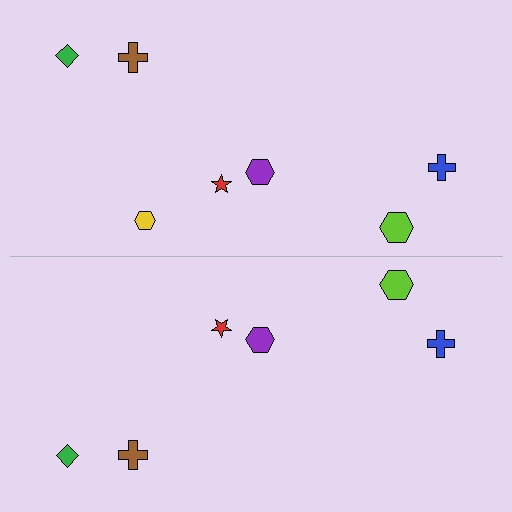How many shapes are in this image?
There are 13 shapes in this image.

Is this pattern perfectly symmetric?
No, the pattern is not perfectly symmetric. A yellow hexagon is missing from the bottom side.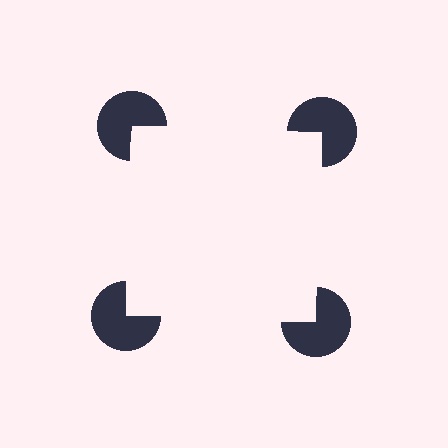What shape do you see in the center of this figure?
An illusory square — its edges are inferred from the aligned wedge cuts in the pac-man discs, not physically drawn.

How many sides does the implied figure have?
4 sides.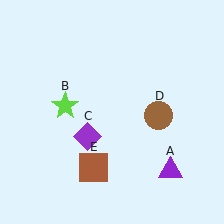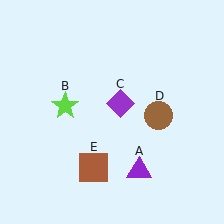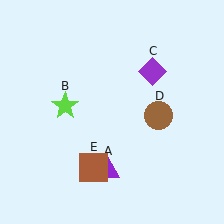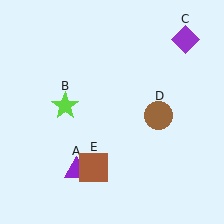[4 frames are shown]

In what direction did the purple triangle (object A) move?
The purple triangle (object A) moved left.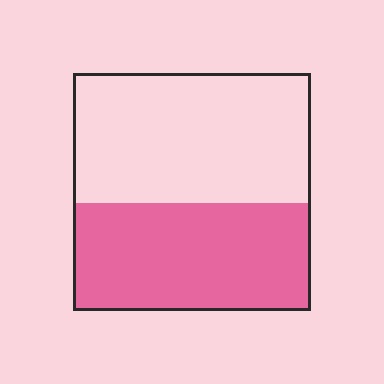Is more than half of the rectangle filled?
No.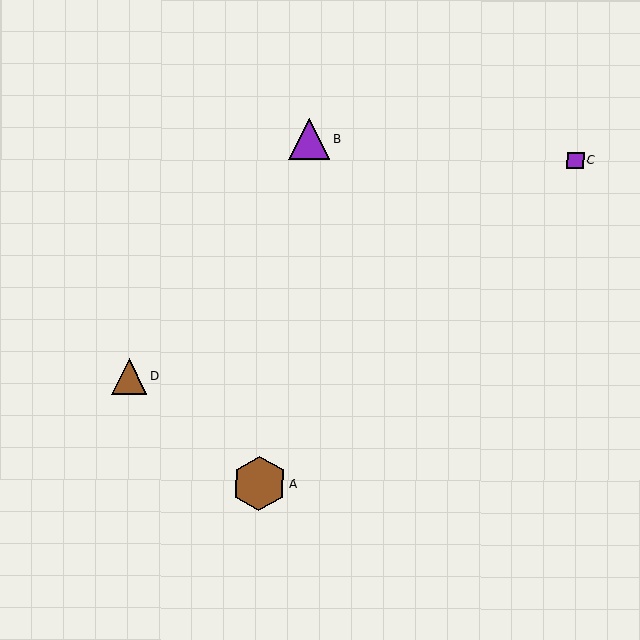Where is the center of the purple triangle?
The center of the purple triangle is at (309, 139).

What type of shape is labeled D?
Shape D is a brown triangle.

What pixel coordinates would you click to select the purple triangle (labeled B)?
Click at (309, 139) to select the purple triangle B.